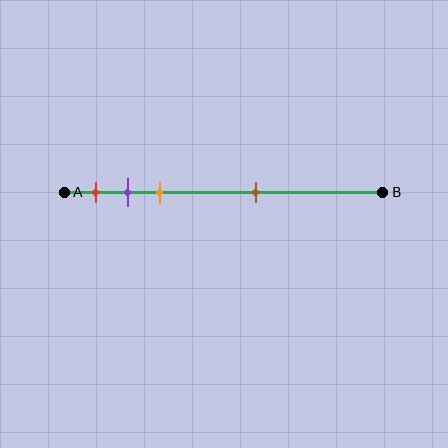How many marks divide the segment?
There are 4 marks dividing the segment.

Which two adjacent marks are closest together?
The purple and orange marks are the closest adjacent pair.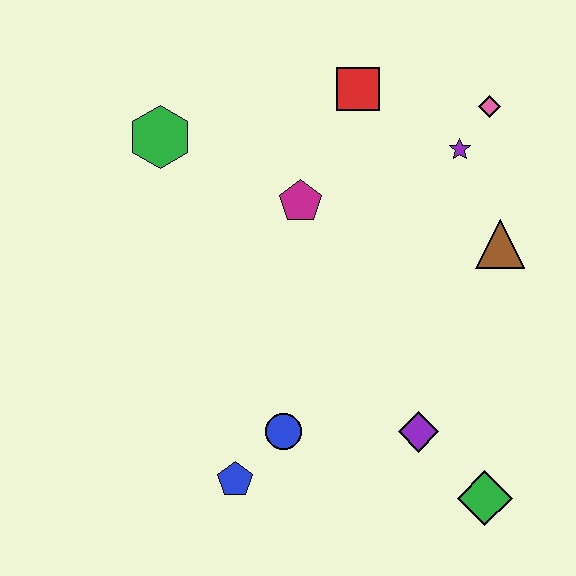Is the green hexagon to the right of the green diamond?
No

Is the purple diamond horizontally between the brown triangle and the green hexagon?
Yes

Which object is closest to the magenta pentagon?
The red square is closest to the magenta pentagon.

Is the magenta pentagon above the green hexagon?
No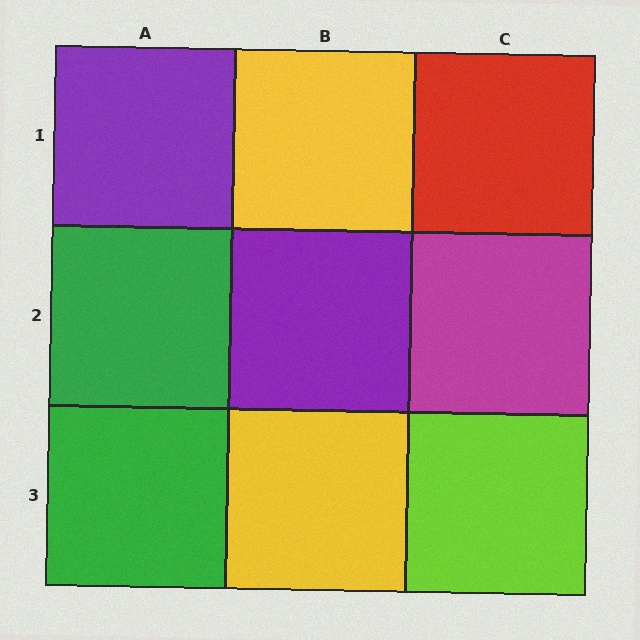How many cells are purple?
2 cells are purple.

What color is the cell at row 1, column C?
Red.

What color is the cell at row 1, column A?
Purple.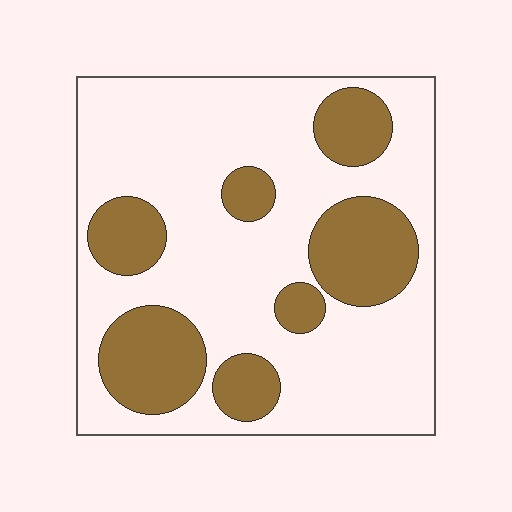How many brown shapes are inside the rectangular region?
7.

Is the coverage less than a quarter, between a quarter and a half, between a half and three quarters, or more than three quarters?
Between a quarter and a half.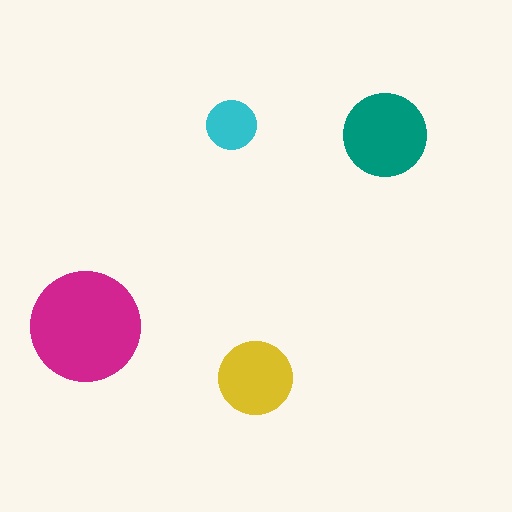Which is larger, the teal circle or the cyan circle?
The teal one.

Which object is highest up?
The cyan circle is topmost.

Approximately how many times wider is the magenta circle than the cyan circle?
About 2 times wider.